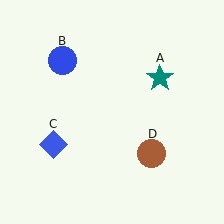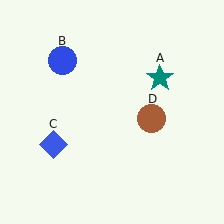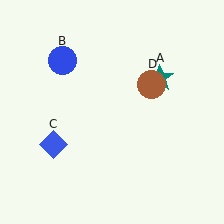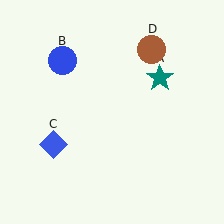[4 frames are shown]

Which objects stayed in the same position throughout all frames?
Teal star (object A) and blue circle (object B) and blue diamond (object C) remained stationary.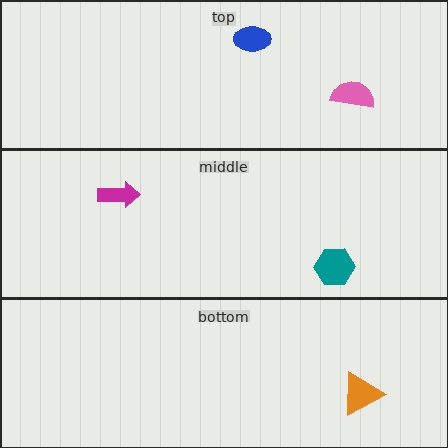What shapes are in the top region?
The pink semicircle, the blue ellipse.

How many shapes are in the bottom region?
1.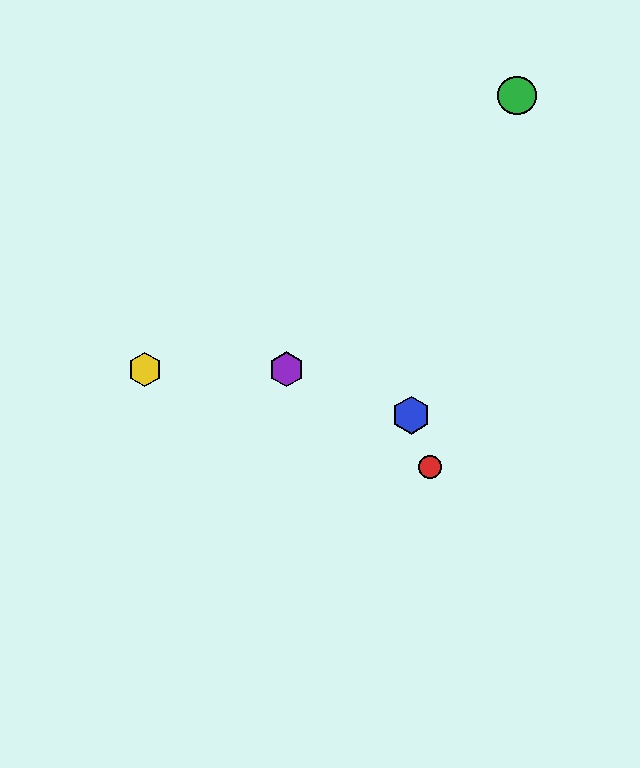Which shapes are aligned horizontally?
The yellow hexagon, the purple hexagon are aligned horizontally.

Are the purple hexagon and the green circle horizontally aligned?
No, the purple hexagon is at y≈369 and the green circle is at y≈96.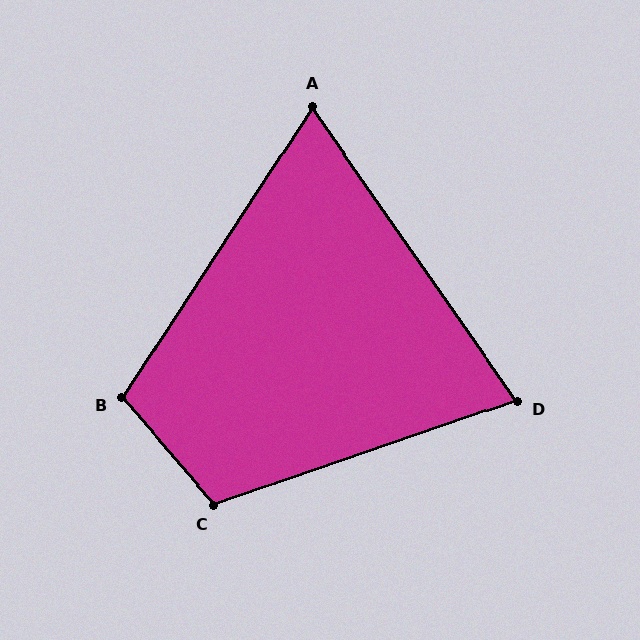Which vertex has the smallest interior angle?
A, at approximately 68 degrees.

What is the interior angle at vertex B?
Approximately 106 degrees (obtuse).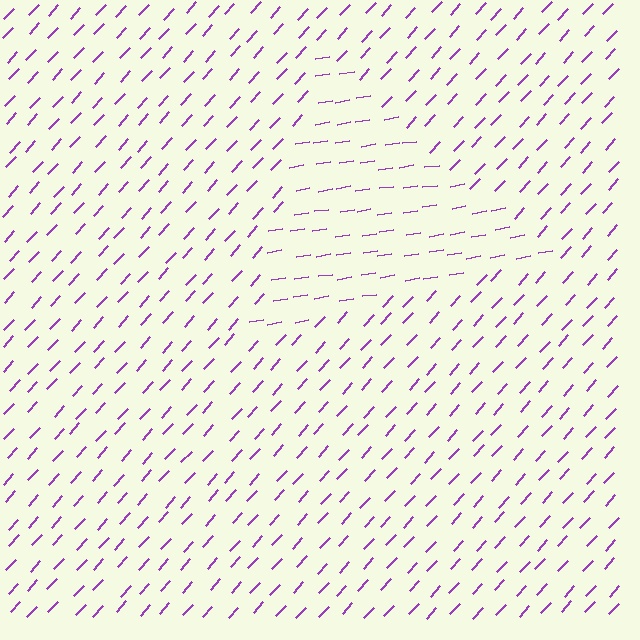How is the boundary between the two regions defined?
The boundary is defined purely by a change in line orientation (approximately 39 degrees difference). All lines are the same color and thickness.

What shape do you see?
I see a triangle.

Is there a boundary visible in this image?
Yes, there is a texture boundary formed by a change in line orientation.